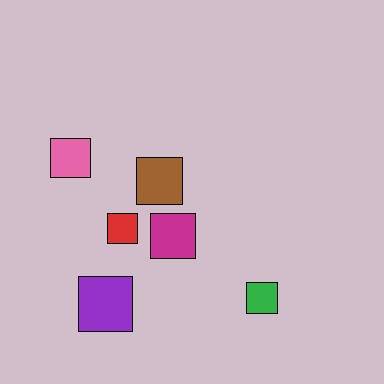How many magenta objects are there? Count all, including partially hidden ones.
There is 1 magenta object.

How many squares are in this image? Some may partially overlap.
There are 6 squares.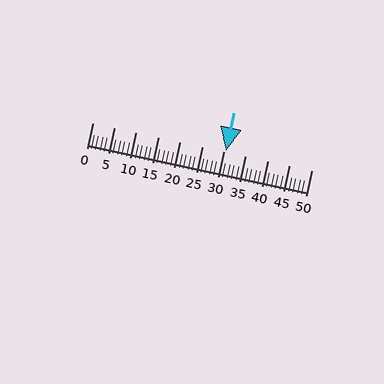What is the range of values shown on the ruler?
The ruler shows values from 0 to 50.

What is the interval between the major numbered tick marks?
The major tick marks are spaced 5 units apart.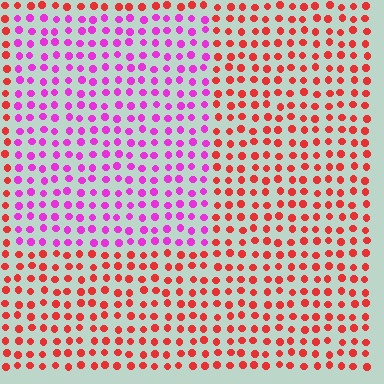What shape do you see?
I see a rectangle.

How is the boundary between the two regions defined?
The boundary is defined purely by a slight shift in hue (about 55 degrees). Spacing, size, and orientation are identical on both sides.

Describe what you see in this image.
The image is filled with small red elements in a uniform arrangement. A rectangle-shaped region is visible where the elements are tinted to a slightly different hue, forming a subtle color boundary.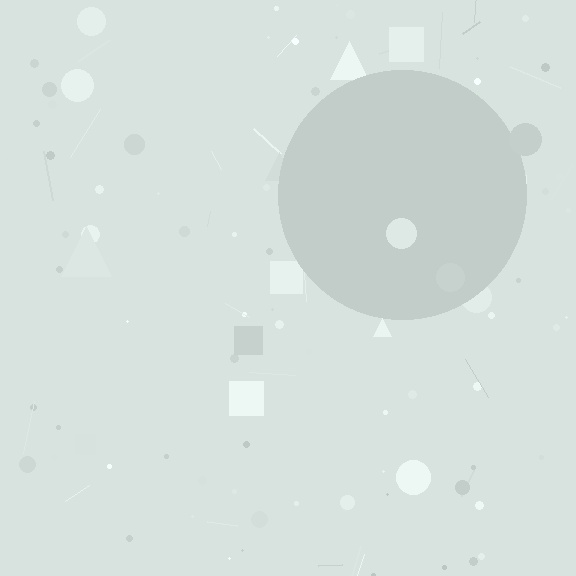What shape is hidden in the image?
A circle is hidden in the image.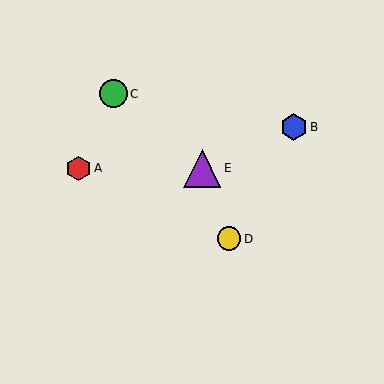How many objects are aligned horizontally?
2 objects (A, E) are aligned horizontally.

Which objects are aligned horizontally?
Objects A, E are aligned horizontally.